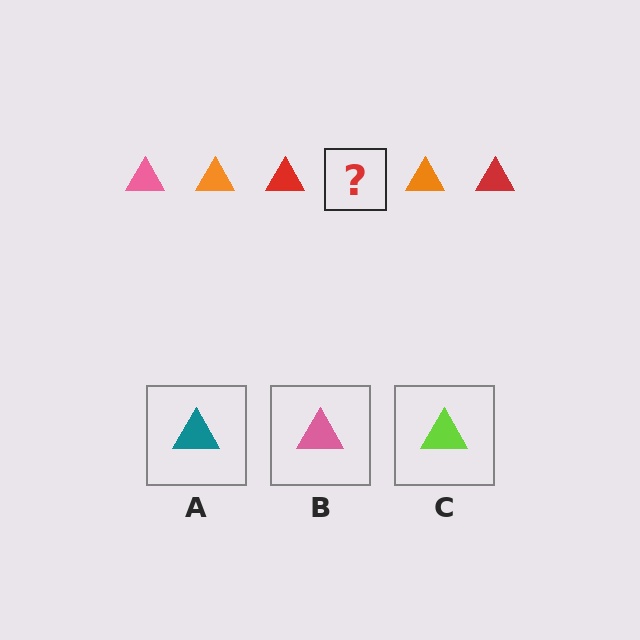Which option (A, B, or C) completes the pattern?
B.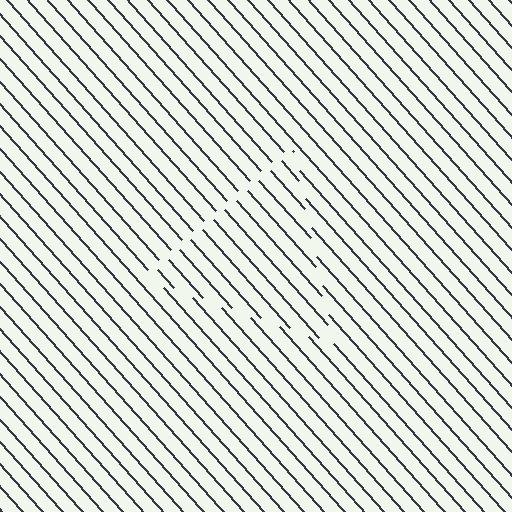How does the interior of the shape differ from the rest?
The interior of the shape contains the same grating, shifted by half a period — the contour is defined by the phase discontinuity where line-ends from the inner and outer gratings abut.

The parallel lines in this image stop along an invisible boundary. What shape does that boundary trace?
An illusory triangle. The interior of the shape contains the same grating, shifted by half a period — the contour is defined by the phase discontinuity where line-ends from the inner and outer gratings abut.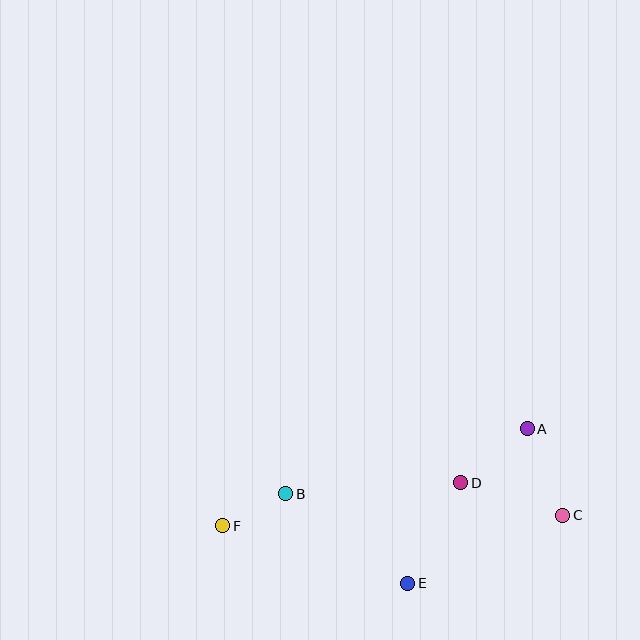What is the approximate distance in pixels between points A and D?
The distance between A and D is approximately 85 pixels.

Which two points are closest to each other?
Points B and F are closest to each other.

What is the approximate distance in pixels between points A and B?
The distance between A and B is approximately 250 pixels.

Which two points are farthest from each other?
Points C and F are farthest from each other.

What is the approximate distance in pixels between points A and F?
The distance between A and F is approximately 320 pixels.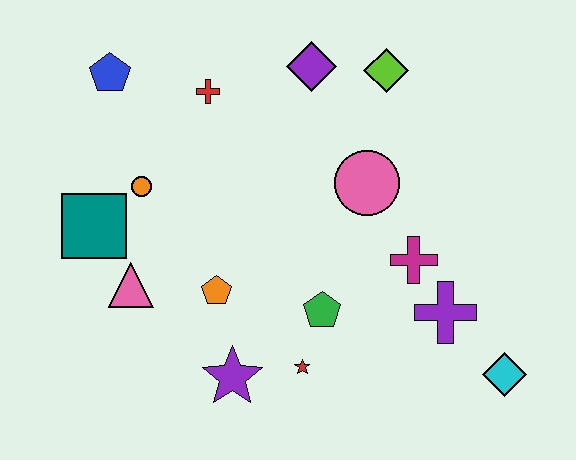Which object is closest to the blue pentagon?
The red cross is closest to the blue pentagon.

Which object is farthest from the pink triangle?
The cyan diamond is farthest from the pink triangle.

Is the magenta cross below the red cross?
Yes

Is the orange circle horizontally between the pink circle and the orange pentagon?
No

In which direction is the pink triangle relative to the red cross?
The pink triangle is below the red cross.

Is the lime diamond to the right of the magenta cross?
No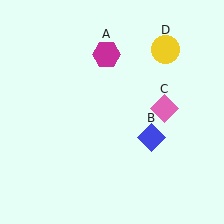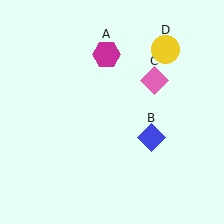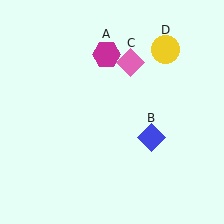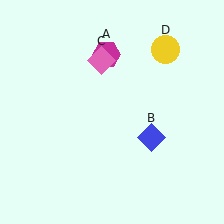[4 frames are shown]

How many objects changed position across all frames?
1 object changed position: pink diamond (object C).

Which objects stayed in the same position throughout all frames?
Magenta hexagon (object A) and blue diamond (object B) and yellow circle (object D) remained stationary.